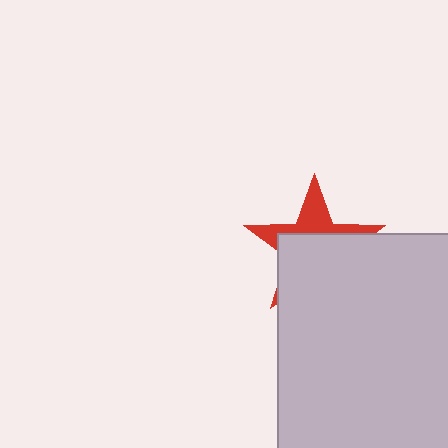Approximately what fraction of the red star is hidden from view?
Roughly 64% of the red star is hidden behind the light gray rectangle.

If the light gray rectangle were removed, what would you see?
You would see the complete red star.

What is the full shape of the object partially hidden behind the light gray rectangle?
The partially hidden object is a red star.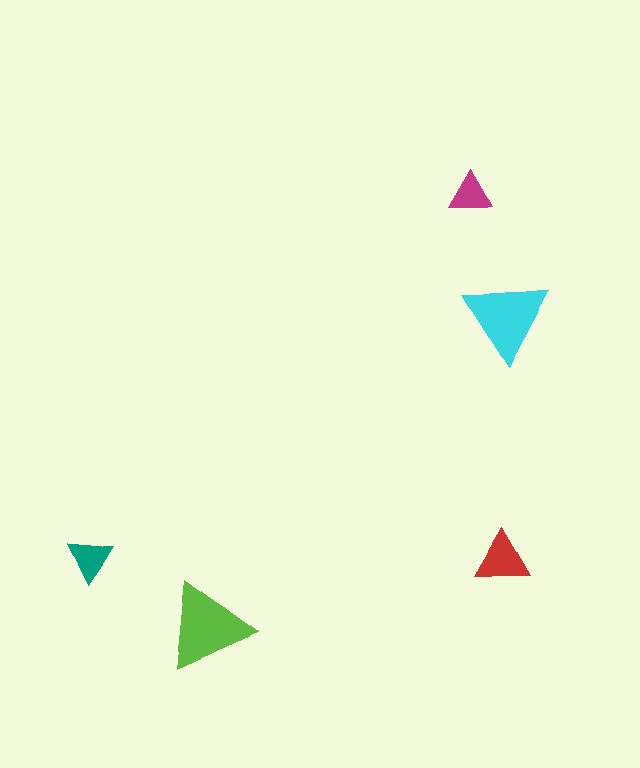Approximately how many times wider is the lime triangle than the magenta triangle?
About 2 times wider.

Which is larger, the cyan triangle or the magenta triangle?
The cyan one.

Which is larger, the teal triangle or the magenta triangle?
The teal one.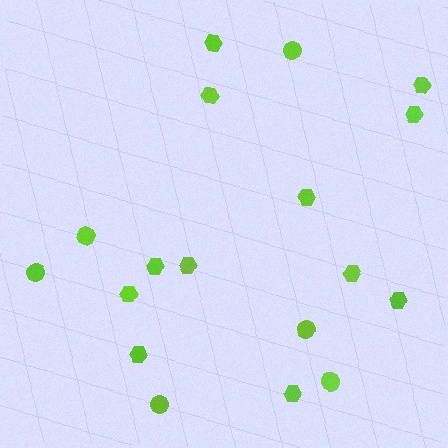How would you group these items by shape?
There are 2 groups: one group of circles (6) and one group of hexagons (12).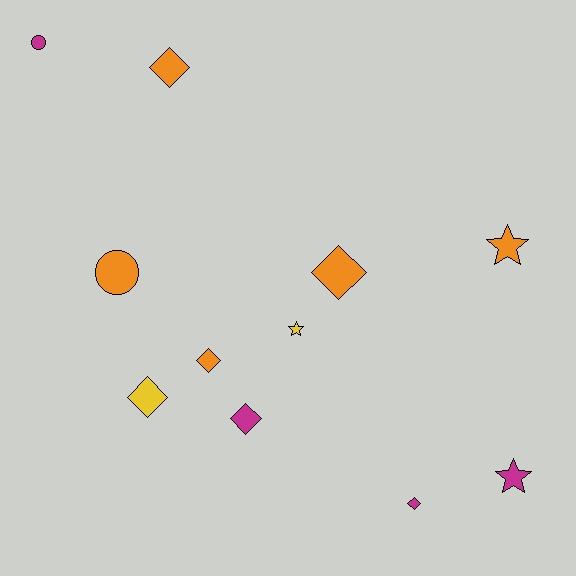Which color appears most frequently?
Orange, with 5 objects.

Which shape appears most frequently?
Diamond, with 6 objects.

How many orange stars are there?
There is 1 orange star.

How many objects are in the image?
There are 11 objects.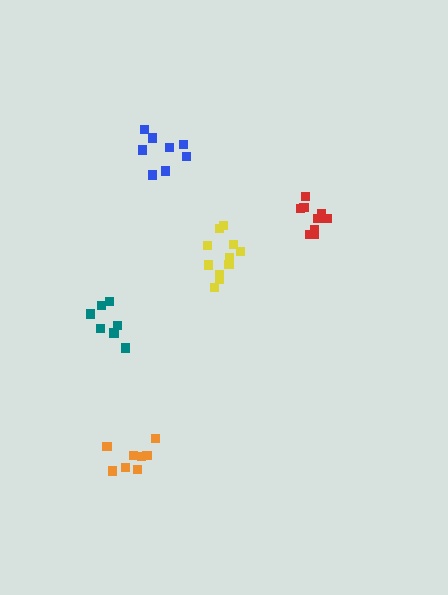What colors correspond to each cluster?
The clusters are colored: teal, yellow, red, blue, orange.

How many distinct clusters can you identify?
There are 5 distinct clusters.